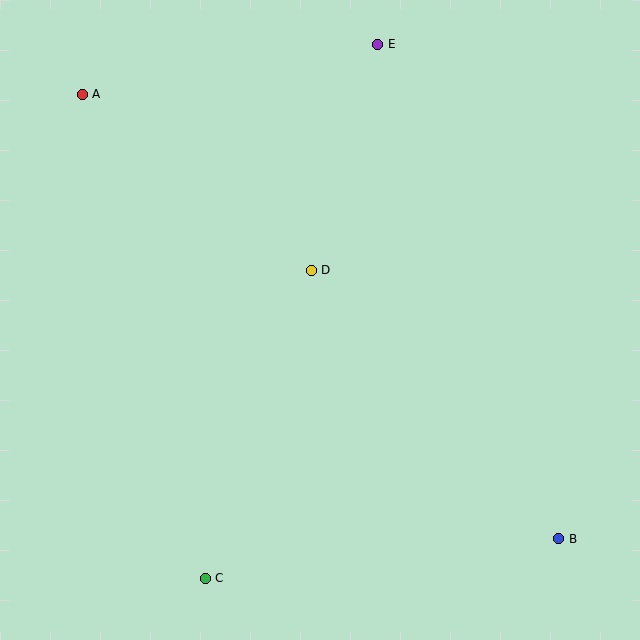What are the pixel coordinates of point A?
Point A is at (82, 94).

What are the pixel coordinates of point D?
Point D is at (311, 270).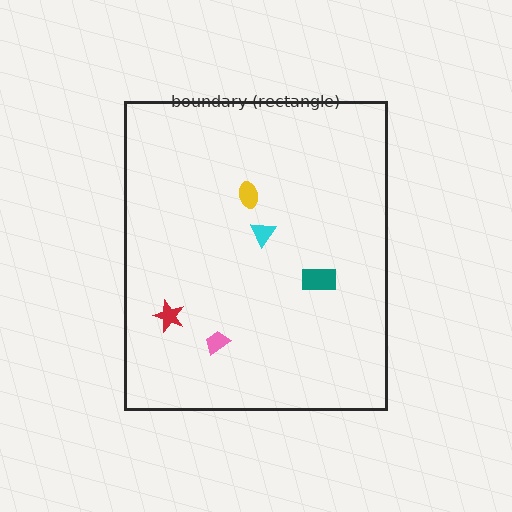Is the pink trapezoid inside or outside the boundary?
Inside.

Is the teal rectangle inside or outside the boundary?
Inside.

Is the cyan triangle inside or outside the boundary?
Inside.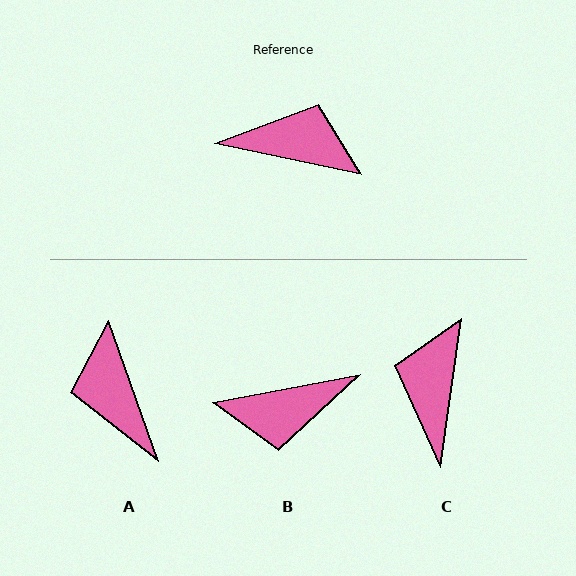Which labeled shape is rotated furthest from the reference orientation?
B, about 157 degrees away.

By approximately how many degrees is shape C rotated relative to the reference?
Approximately 94 degrees counter-clockwise.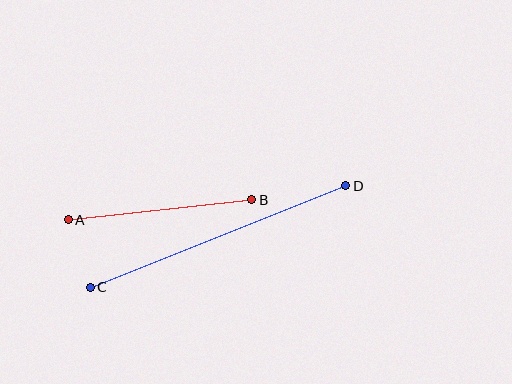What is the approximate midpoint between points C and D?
The midpoint is at approximately (218, 236) pixels.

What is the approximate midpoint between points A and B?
The midpoint is at approximately (160, 210) pixels.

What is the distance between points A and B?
The distance is approximately 185 pixels.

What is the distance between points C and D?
The distance is approximately 275 pixels.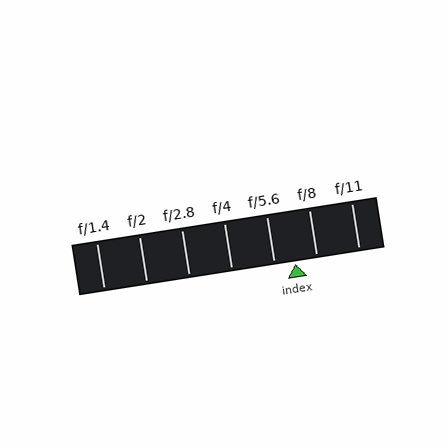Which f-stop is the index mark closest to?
The index mark is closest to f/8.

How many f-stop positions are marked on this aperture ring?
There are 7 f-stop positions marked.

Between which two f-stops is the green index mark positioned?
The index mark is between f/5.6 and f/8.